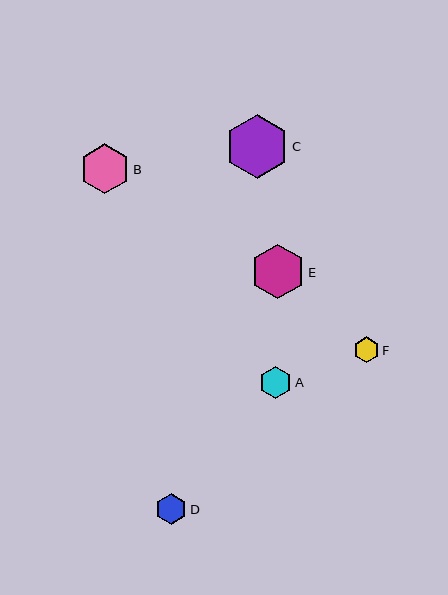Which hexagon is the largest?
Hexagon C is the largest with a size of approximately 64 pixels.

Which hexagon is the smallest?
Hexagon F is the smallest with a size of approximately 26 pixels.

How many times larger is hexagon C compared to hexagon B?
Hexagon C is approximately 1.3 times the size of hexagon B.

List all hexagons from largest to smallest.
From largest to smallest: C, E, B, A, D, F.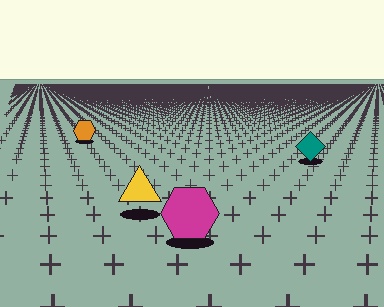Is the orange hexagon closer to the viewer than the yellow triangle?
No. The yellow triangle is closer — you can tell from the texture gradient: the ground texture is coarser near it.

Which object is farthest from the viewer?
The orange hexagon is farthest from the viewer. It appears smaller and the ground texture around it is denser.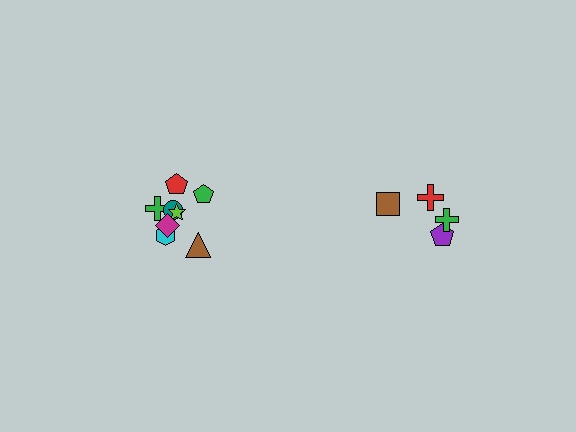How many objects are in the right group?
There are 4 objects.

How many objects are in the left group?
There are 8 objects.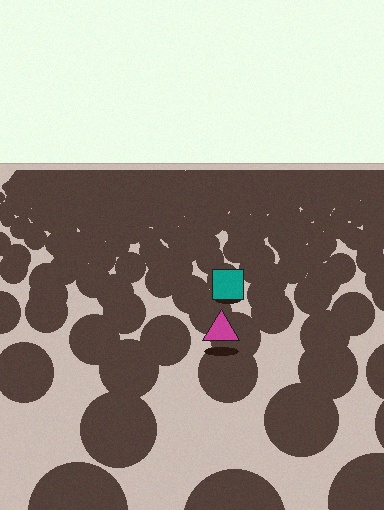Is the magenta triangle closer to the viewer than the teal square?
Yes. The magenta triangle is closer — you can tell from the texture gradient: the ground texture is coarser near it.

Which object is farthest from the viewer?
The teal square is farthest from the viewer. It appears smaller and the ground texture around it is denser.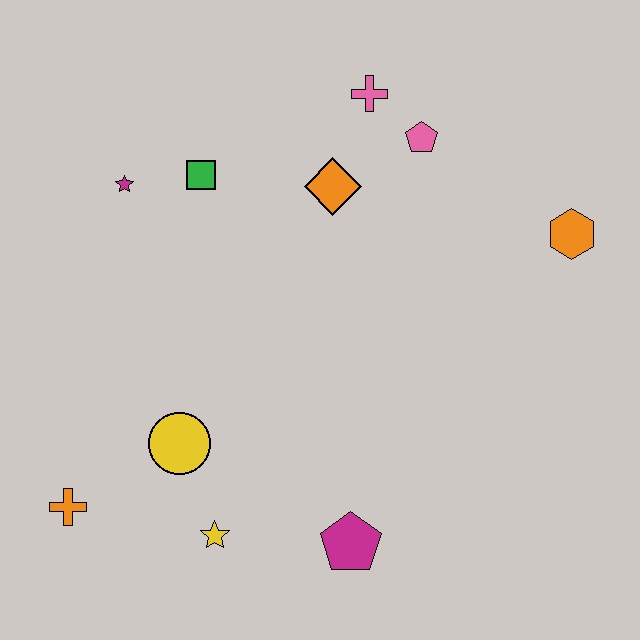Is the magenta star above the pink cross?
No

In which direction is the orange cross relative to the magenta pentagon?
The orange cross is to the left of the magenta pentagon.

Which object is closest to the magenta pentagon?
The yellow star is closest to the magenta pentagon.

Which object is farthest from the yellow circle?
The orange hexagon is farthest from the yellow circle.